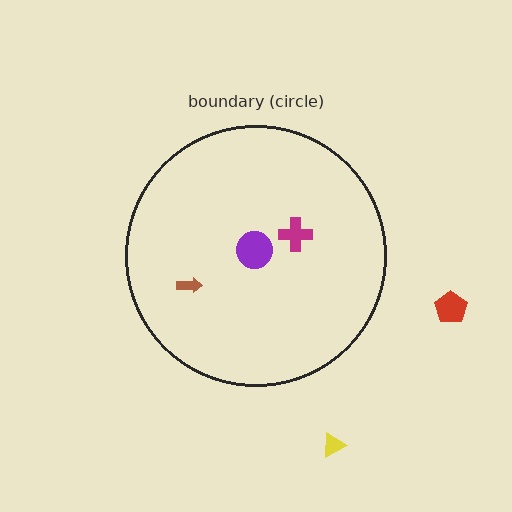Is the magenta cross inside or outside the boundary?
Inside.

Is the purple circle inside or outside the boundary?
Inside.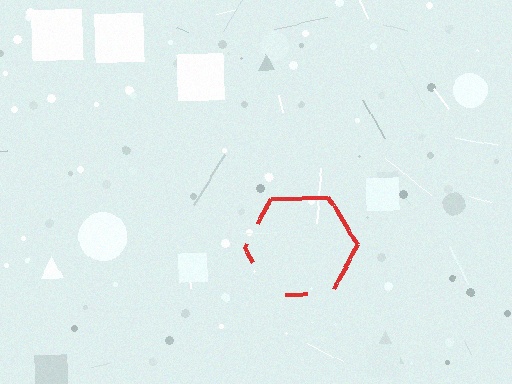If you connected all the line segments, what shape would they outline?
They would outline a hexagon.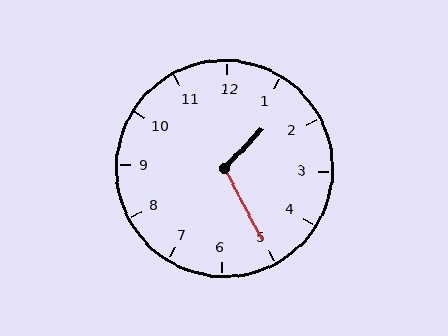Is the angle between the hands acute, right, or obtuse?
It is obtuse.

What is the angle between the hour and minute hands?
Approximately 108 degrees.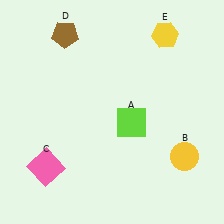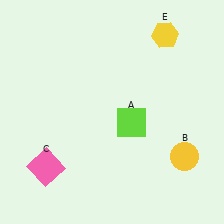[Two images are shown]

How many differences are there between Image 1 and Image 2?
There is 1 difference between the two images.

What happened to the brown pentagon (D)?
The brown pentagon (D) was removed in Image 2. It was in the top-left area of Image 1.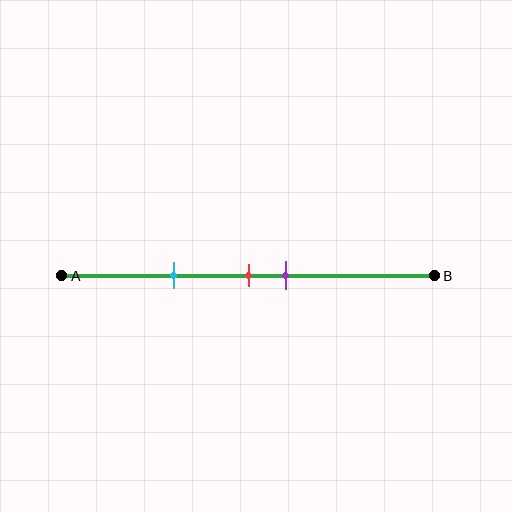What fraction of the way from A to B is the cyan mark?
The cyan mark is approximately 30% (0.3) of the way from A to B.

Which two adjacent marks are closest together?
The red and purple marks are the closest adjacent pair.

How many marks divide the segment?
There are 3 marks dividing the segment.